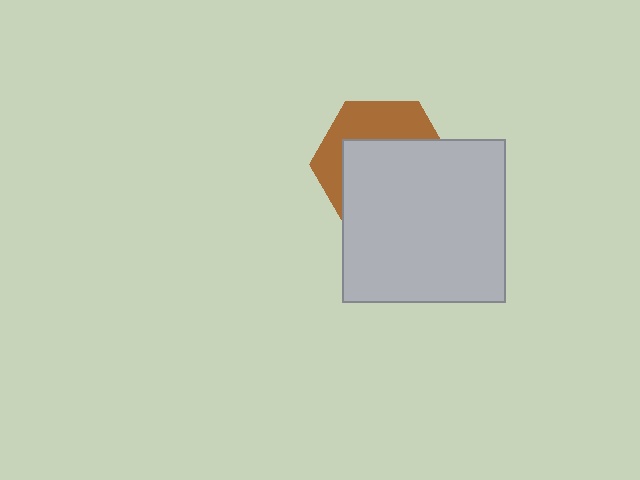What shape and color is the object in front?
The object in front is a light gray square.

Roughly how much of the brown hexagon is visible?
A small part of it is visible (roughly 38%).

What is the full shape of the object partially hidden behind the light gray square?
The partially hidden object is a brown hexagon.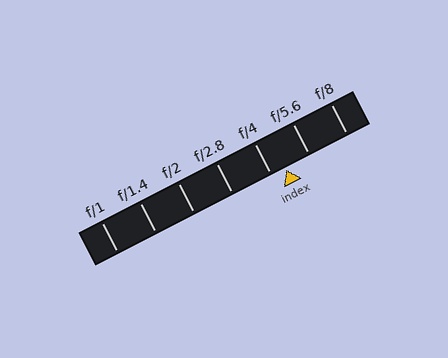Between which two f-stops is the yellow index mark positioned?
The index mark is between f/4 and f/5.6.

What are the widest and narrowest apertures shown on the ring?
The widest aperture shown is f/1 and the narrowest is f/8.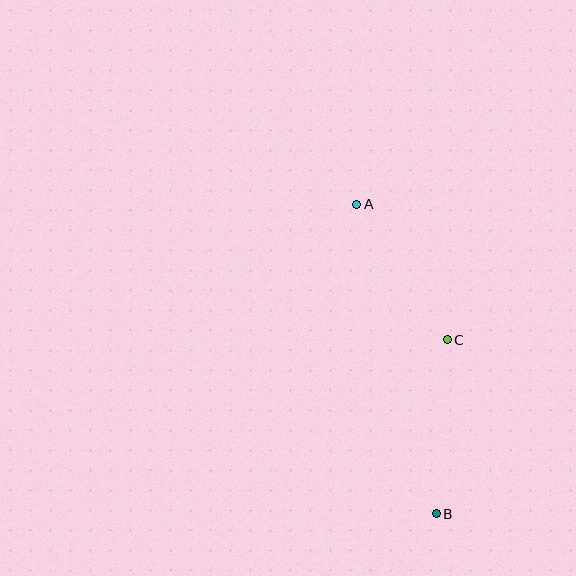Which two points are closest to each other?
Points A and C are closest to each other.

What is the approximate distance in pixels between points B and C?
The distance between B and C is approximately 174 pixels.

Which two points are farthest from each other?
Points A and B are farthest from each other.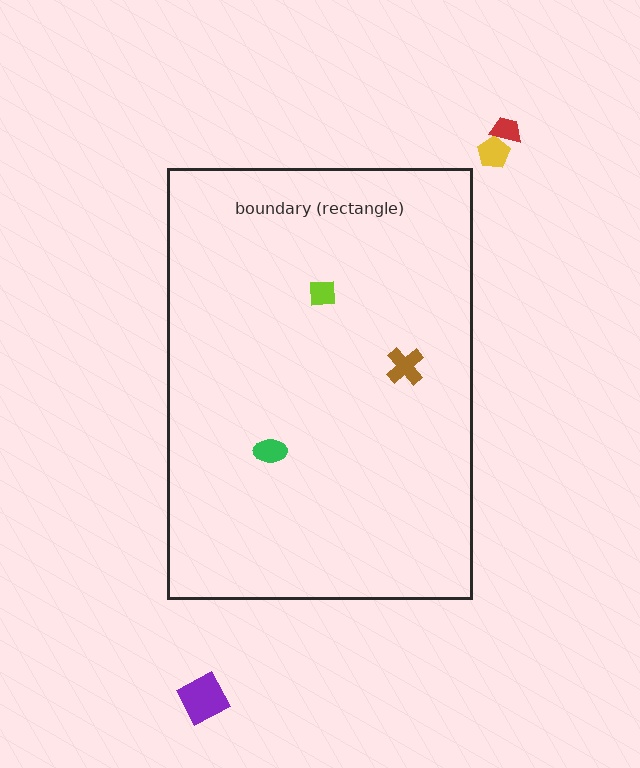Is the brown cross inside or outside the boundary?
Inside.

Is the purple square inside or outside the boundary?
Outside.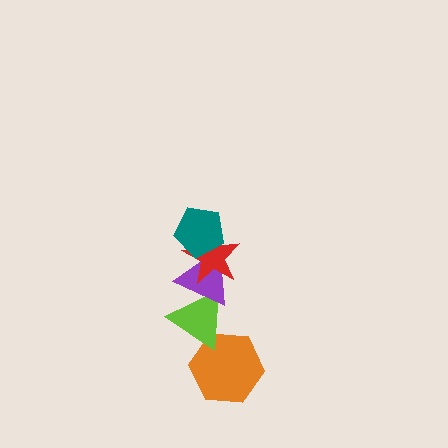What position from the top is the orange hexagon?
The orange hexagon is 5th from the top.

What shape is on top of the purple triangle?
The red star is on top of the purple triangle.